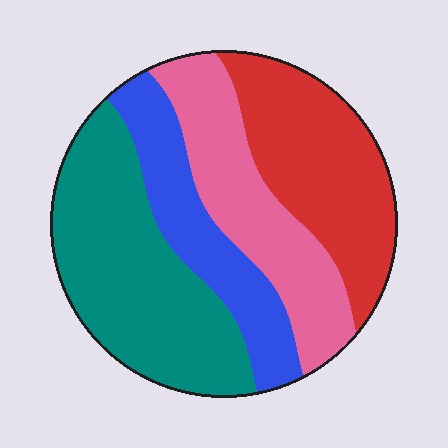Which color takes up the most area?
Teal, at roughly 35%.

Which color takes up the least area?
Blue, at roughly 20%.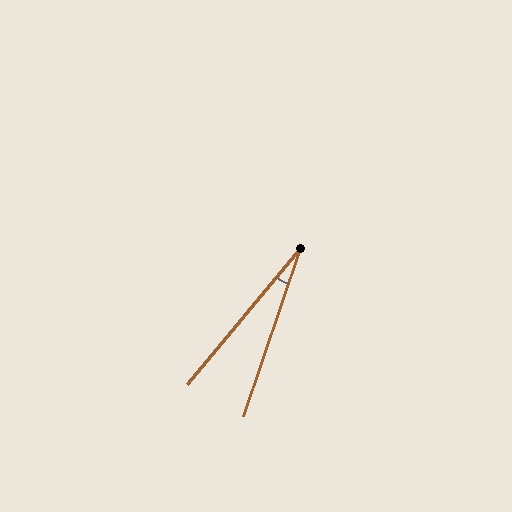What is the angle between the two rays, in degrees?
Approximately 21 degrees.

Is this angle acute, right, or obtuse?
It is acute.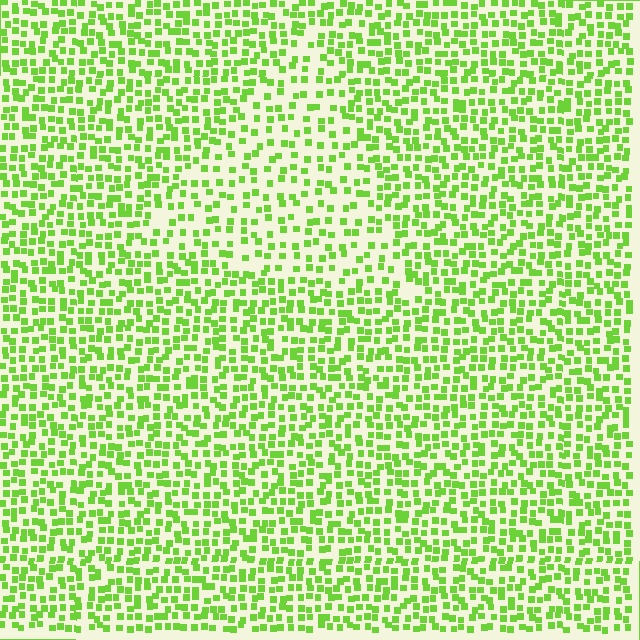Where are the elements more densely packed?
The elements are more densely packed outside the triangle boundary.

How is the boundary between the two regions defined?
The boundary is defined by a change in element density (approximately 1.7x ratio). All elements are the same color, size, and shape.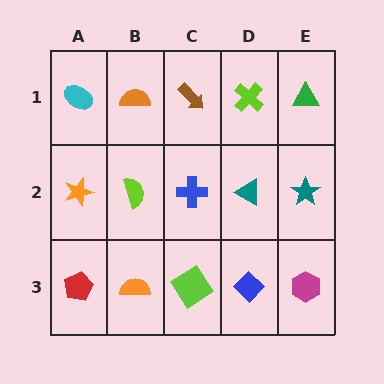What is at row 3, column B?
An orange semicircle.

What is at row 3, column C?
A lime diamond.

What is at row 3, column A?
A red pentagon.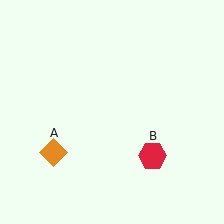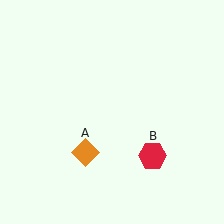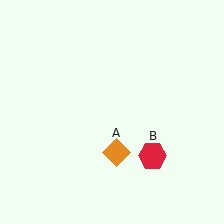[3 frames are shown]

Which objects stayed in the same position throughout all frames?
Red hexagon (object B) remained stationary.